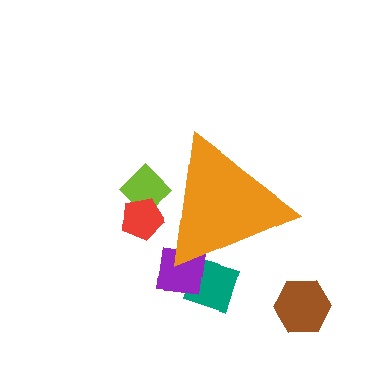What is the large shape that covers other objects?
An orange triangle.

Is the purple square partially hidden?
Yes, the purple square is partially hidden behind the orange triangle.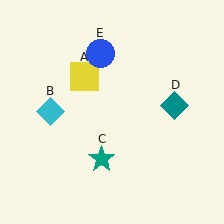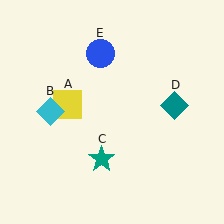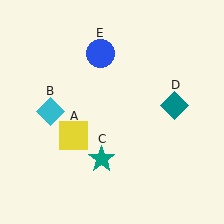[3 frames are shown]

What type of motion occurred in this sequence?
The yellow square (object A) rotated counterclockwise around the center of the scene.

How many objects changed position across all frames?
1 object changed position: yellow square (object A).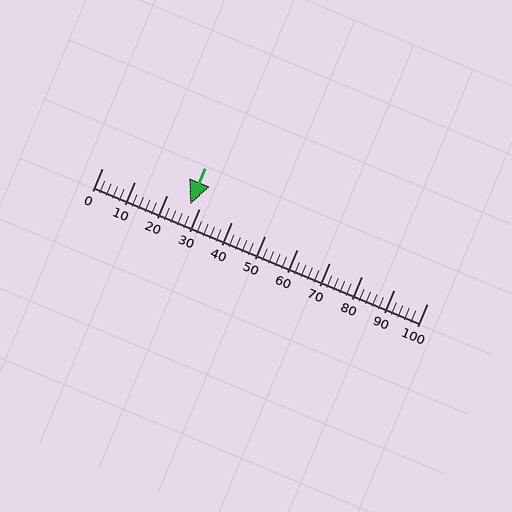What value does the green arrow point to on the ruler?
The green arrow points to approximately 27.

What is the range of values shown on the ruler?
The ruler shows values from 0 to 100.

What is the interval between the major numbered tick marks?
The major tick marks are spaced 10 units apart.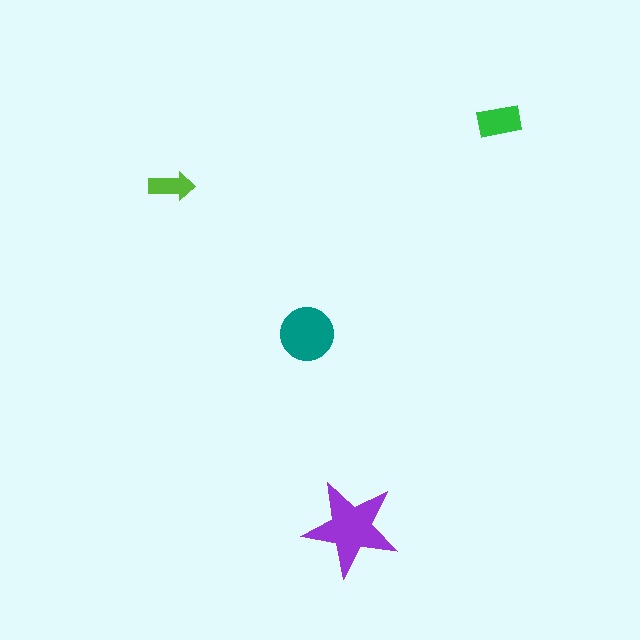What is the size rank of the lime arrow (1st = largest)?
4th.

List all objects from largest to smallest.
The purple star, the teal circle, the green rectangle, the lime arrow.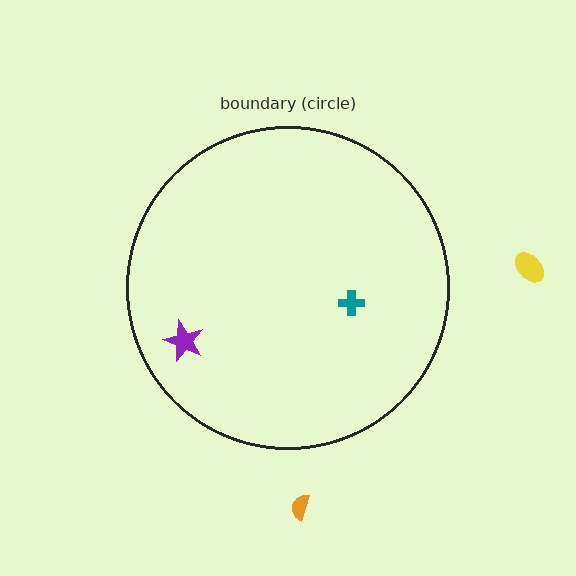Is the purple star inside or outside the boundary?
Inside.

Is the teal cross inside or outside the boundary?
Inside.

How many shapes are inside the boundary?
2 inside, 2 outside.